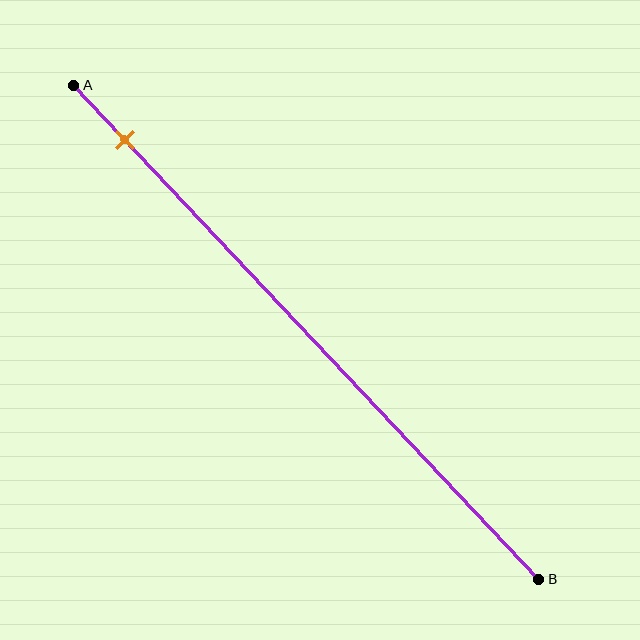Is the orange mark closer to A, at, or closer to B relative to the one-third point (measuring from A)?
The orange mark is closer to point A than the one-third point of segment AB.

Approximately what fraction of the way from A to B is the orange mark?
The orange mark is approximately 10% of the way from A to B.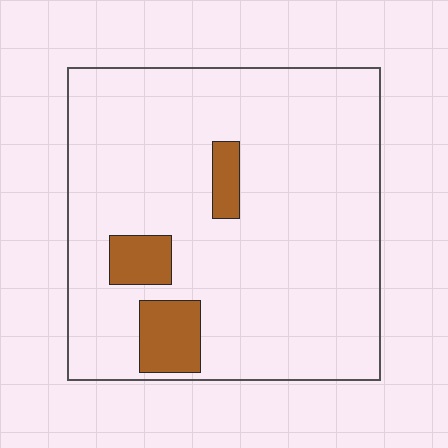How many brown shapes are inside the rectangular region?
3.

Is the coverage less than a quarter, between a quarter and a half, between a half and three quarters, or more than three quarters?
Less than a quarter.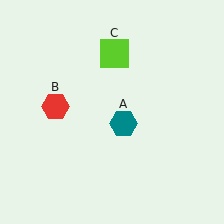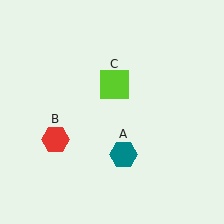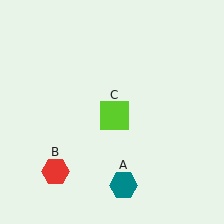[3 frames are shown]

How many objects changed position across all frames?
3 objects changed position: teal hexagon (object A), red hexagon (object B), lime square (object C).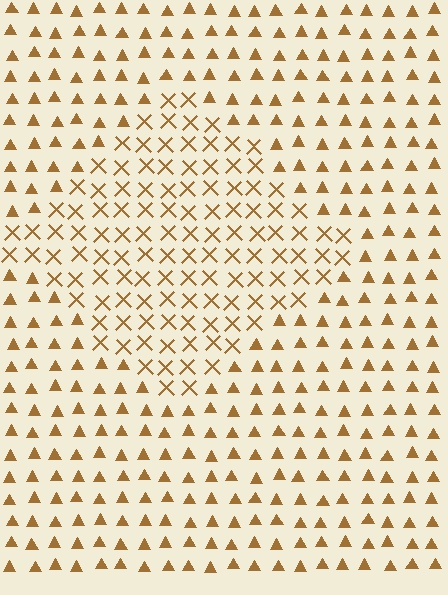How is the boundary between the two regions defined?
The boundary is defined by a change in element shape: X marks inside vs. triangles outside. All elements share the same color and spacing.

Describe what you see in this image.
The image is filled with small brown elements arranged in a uniform grid. A diamond-shaped region contains X marks, while the surrounding area contains triangles. The boundary is defined purely by the change in element shape.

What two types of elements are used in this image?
The image uses X marks inside the diamond region and triangles outside it.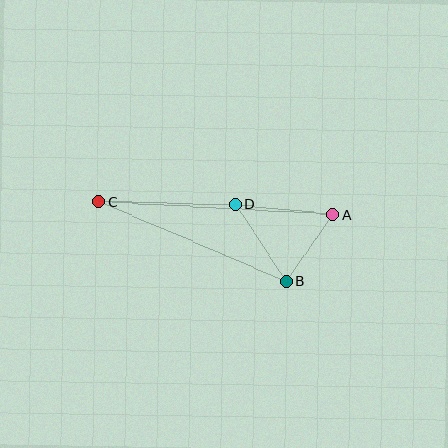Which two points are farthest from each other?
Points A and C are farthest from each other.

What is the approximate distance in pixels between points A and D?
The distance between A and D is approximately 98 pixels.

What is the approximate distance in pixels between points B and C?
The distance between B and C is approximately 204 pixels.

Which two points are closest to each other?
Points A and B are closest to each other.